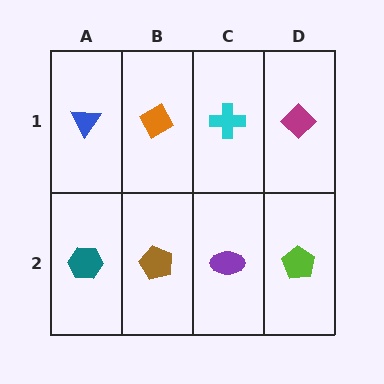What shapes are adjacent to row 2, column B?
An orange diamond (row 1, column B), a teal hexagon (row 2, column A), a purple ellipse (row 2, column C).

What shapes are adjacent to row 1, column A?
A teal hexagon (row 2, column A), an orange diamond (row 1, column B).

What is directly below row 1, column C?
A purple ellipse.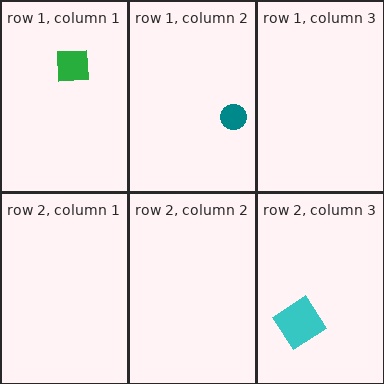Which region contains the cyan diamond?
The row 2, column 3 region.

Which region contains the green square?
The row 1, column 1 region.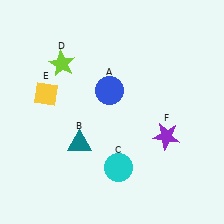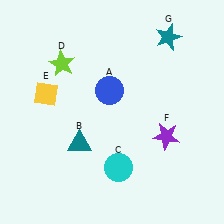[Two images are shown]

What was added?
A teal star (G) was added in Image 2.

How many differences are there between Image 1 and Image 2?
There is 1 difference between the two images.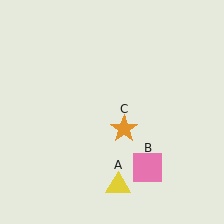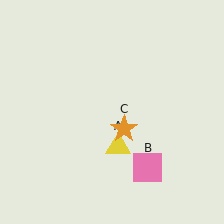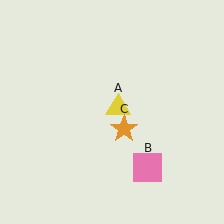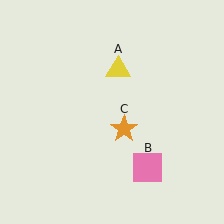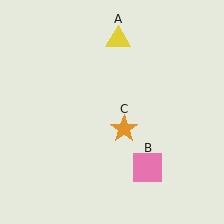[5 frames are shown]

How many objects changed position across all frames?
1 object changed position: yellow triangle (object A).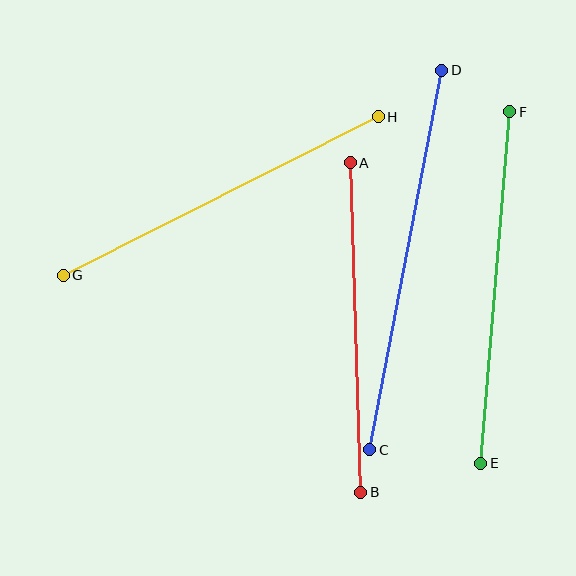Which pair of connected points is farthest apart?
Points C and D are farthest apart.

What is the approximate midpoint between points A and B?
The midpoint is at approximately (356, 327) pixels.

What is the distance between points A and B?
The distance is approximately 329 pixels.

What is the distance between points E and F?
The distance is approximately 353 pixels.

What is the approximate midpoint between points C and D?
The midpoint is at approximately (406, 260) pixels.